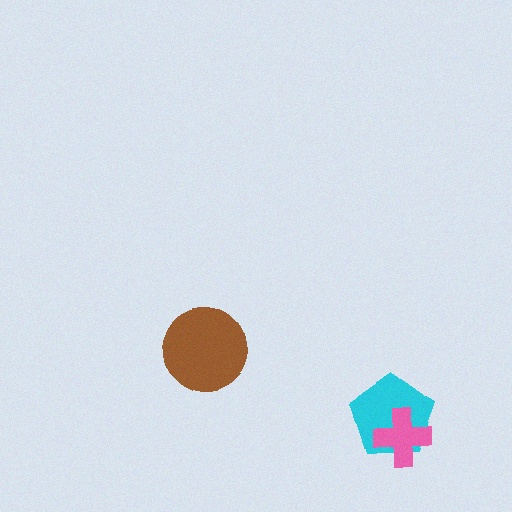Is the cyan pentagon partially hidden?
Yes, it is partially covered by another shape.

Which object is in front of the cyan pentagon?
The pink cross is in front of the cyan pentagon.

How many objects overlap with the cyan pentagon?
1 object overlaps with the cyan pentagon.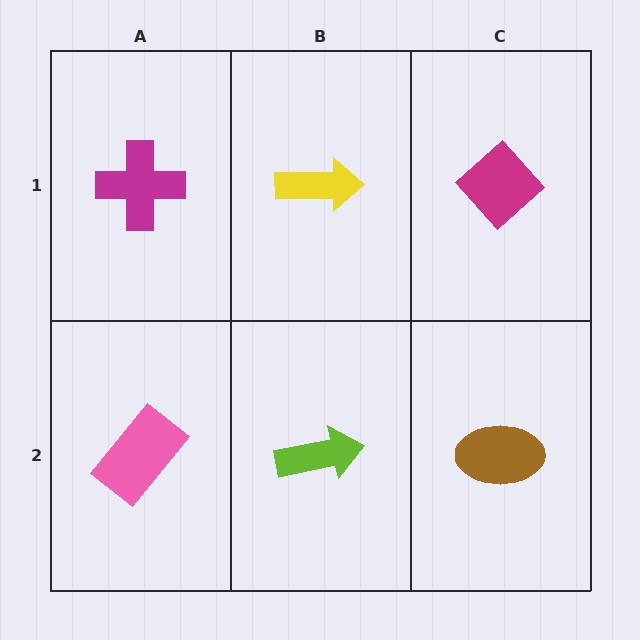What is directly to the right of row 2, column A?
A lime arrow.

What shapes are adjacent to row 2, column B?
A yellow arrow (row 1, column B), a pink rectangle (row 2, column A), a brown ellipse (row 2, column C).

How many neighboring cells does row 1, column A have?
2.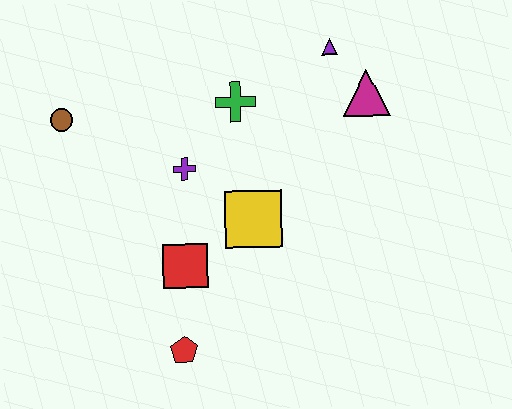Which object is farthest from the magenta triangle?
The red pentagon is farthest from the magenta triangle.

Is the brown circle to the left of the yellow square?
Yes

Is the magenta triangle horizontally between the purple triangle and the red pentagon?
No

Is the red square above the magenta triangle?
No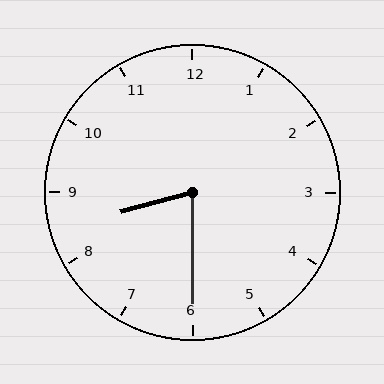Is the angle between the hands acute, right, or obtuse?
It is acute.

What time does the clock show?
8:30.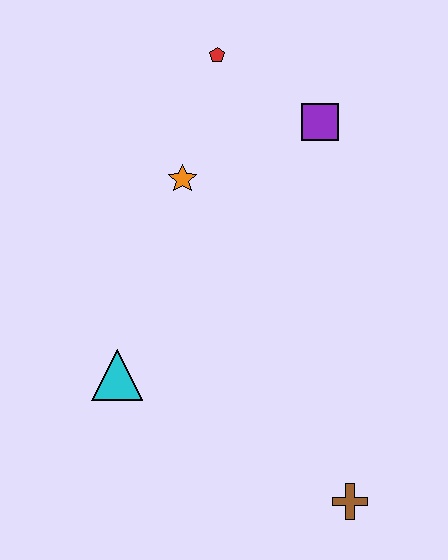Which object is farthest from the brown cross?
The red pentagon is farthest from the brown cross.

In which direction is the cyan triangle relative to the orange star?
The cyan triangle is below the orange star.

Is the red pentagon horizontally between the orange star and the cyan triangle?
No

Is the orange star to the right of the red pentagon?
No